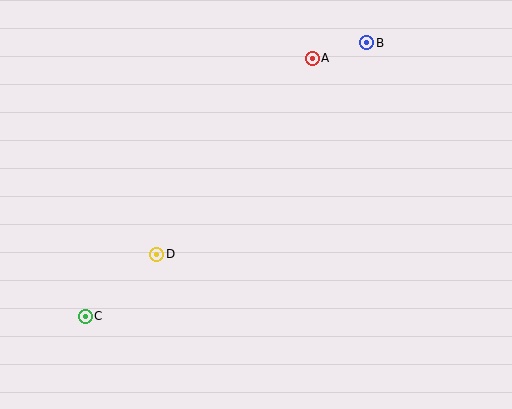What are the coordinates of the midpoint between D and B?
The midpoint between D and B is at (262, 149).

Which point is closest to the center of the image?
Point D at (157, 254) is closest to the center.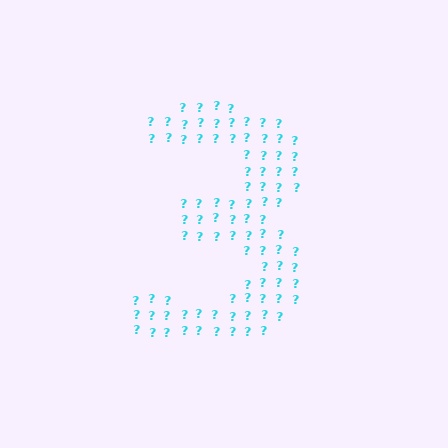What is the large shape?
The large shape is the digit 3.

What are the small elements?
The small elements are question marks.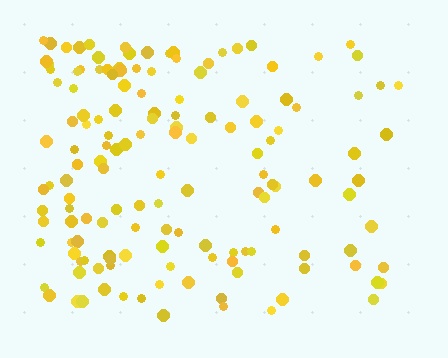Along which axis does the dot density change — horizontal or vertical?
Horizontal.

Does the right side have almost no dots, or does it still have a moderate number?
Still a moderate number, just noticeably fewer than the left.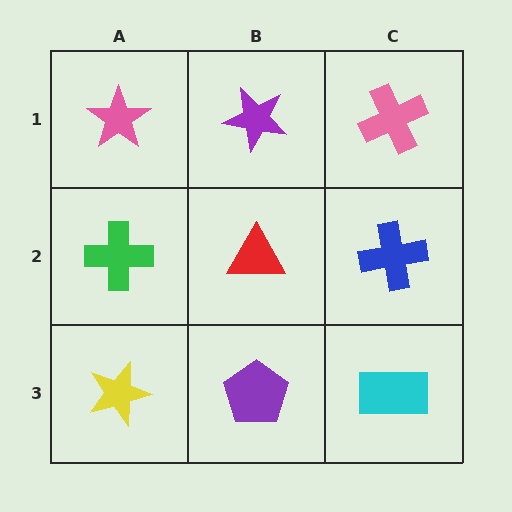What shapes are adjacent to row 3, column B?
A red triangle (row 2, column B), a yellow star (row 3, column A), a cyan rectangle (row 3, column C).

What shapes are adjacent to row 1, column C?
A blue cross (row 2, column C), a purple star (row 1, column B).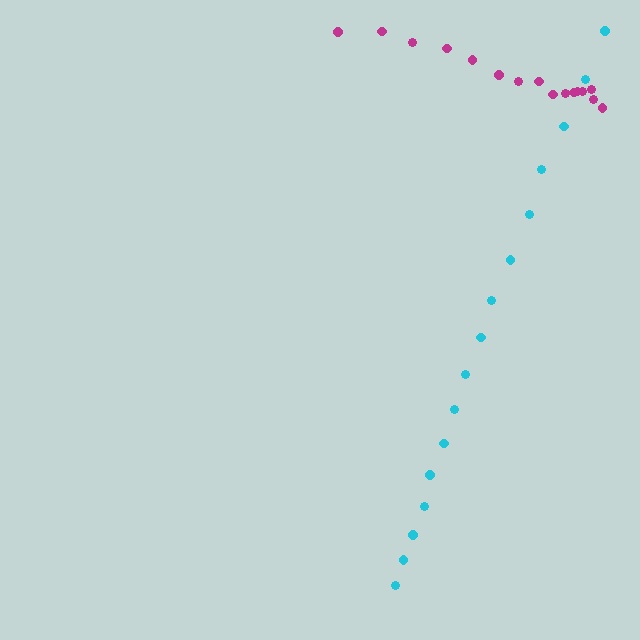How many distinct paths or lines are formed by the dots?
There are 2 distinct paths.